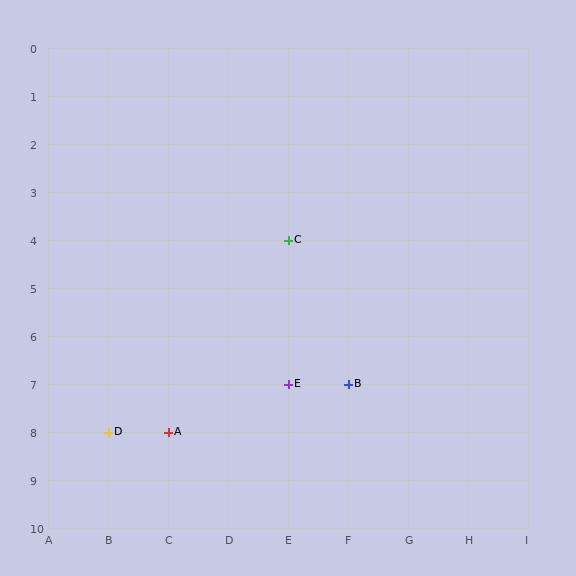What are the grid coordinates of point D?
Point D is at grid coordinates (B, 8).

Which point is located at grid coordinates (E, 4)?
Point C is at (E, 4).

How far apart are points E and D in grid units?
Points E and D are 3 columns and 1 row apart (about 3.2 grid units diagonally).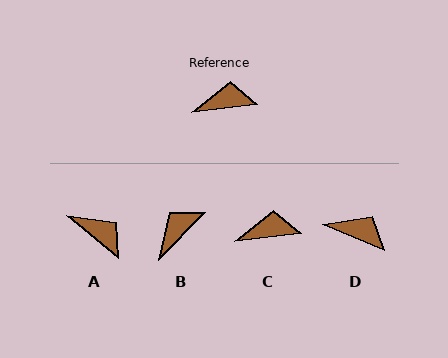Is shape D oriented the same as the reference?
No, it is off by about 29 degrees.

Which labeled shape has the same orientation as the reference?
C.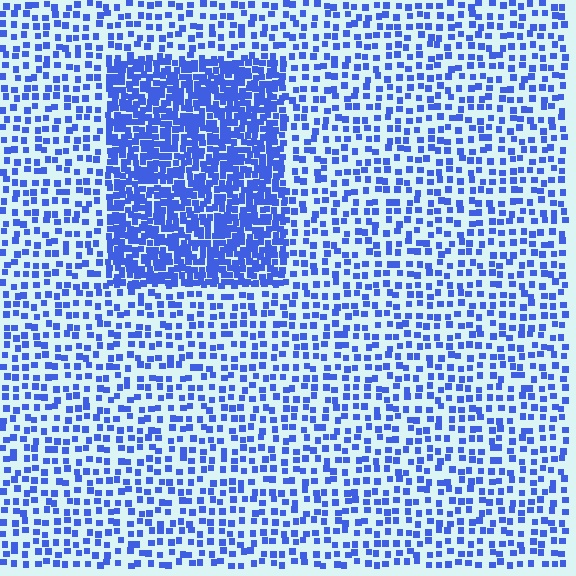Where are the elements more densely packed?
The elements are more densely packed inside the rectangle boundary.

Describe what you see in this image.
The image contains small blue elements arranged at two different densities. A rectangle-shaped region is visible where the elements are more densely packed than the surrounding area.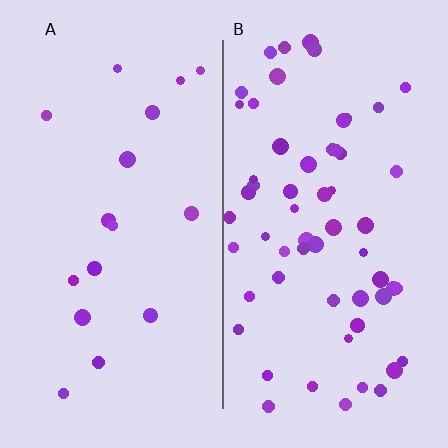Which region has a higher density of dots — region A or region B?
B (the right).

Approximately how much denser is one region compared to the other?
Approximately 3.7× — region B over region A.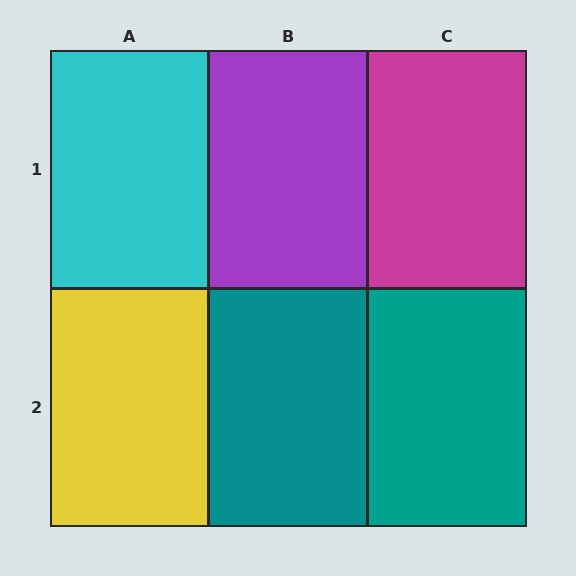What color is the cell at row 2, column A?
Yellow.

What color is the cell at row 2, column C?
Teal.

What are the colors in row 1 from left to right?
Cyan, purple, magenta.